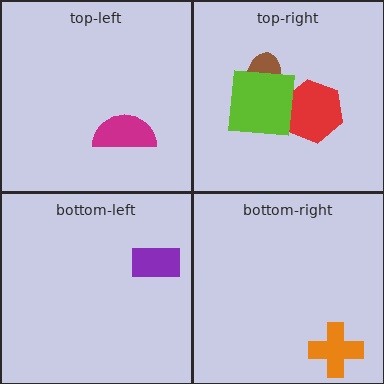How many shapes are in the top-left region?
1.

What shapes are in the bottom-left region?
The purple rectangle.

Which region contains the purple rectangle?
The bottom-left region.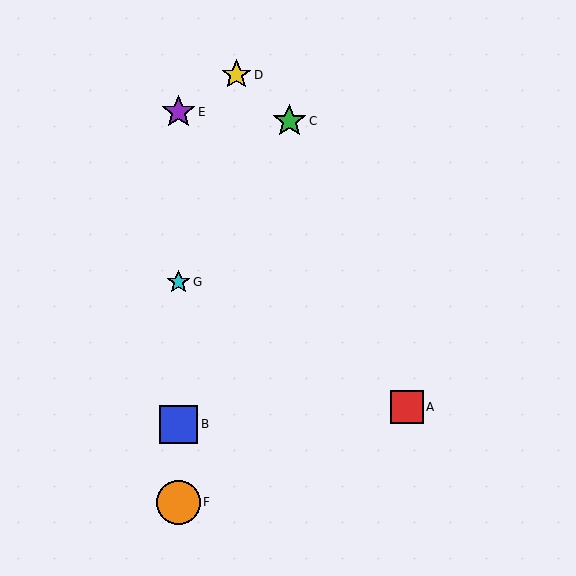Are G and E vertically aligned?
Yes, both are at x≈179.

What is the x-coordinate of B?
Object B is at x≈179.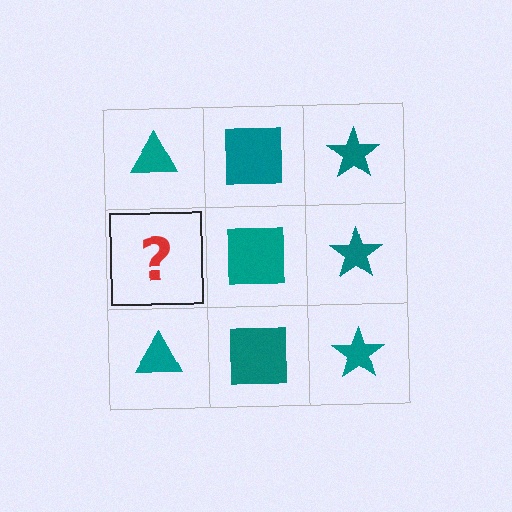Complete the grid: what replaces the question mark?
The question mark should be replaced with a teal triangle.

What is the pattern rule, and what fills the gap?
The rule is that each column has a consistent shape. The gap should be filled with a teal triangle.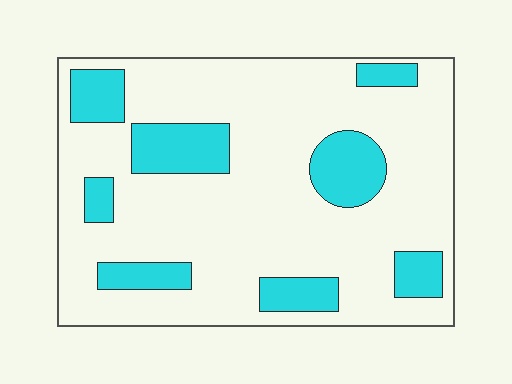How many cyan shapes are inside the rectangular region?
8.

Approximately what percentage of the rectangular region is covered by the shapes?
Approximately 20%.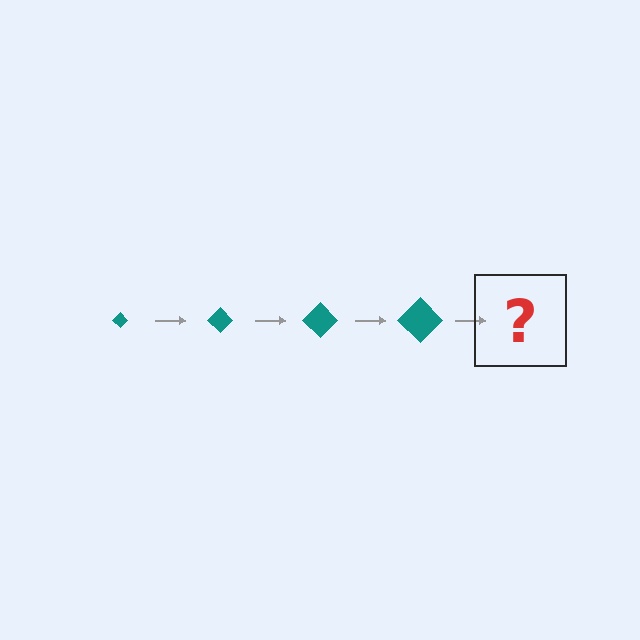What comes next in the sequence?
The next element should be a teal diamond, larger than the previous one.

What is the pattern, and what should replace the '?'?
The pattern is that the diamond gets progressively larger each step. The '?' should be a teal diamond, larger than the previous one.